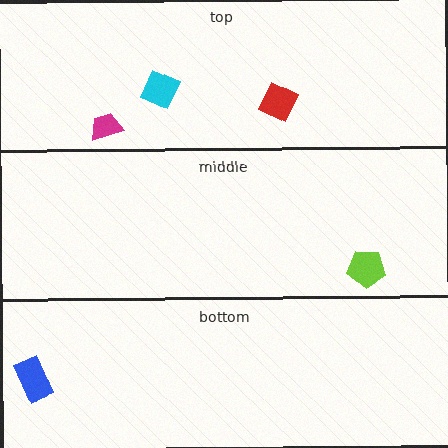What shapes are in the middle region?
The lime pentagon.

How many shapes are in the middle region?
1.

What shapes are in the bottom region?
The blue rectangle.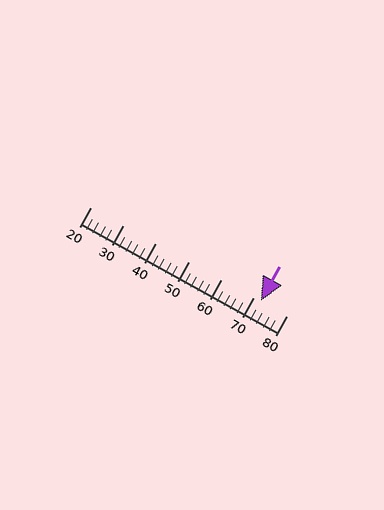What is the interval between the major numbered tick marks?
The major tick marks are spaced 10 units apart.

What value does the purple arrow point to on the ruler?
The purple arrow points to approximately 72.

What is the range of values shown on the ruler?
The ruler shows values from 20 to 80.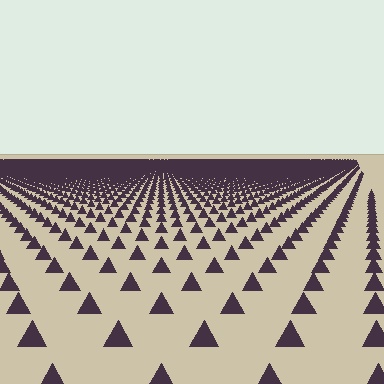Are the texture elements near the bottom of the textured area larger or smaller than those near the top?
Larger. Near the bottom, elements are closer to the viewer and appear at a bigger on-screen size.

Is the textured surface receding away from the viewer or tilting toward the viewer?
The surface is receding away from the viewer. Texture elements get smaller and denser toward the top.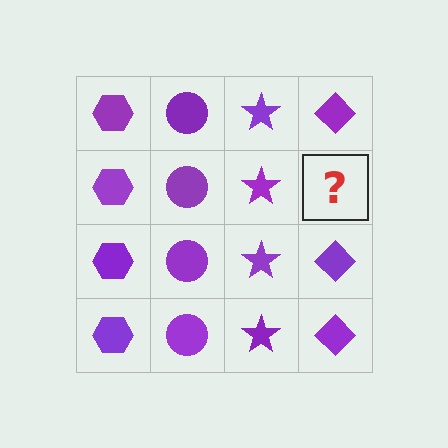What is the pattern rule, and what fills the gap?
The rule is that each column has a consistent shape. The gap should be filled with a purple diamond.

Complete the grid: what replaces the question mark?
The question mark should be replaced with a purple diamond.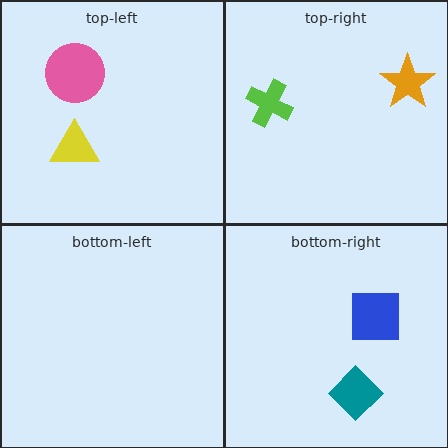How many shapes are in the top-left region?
2.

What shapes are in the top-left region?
The yellow triangle, the pink circle.